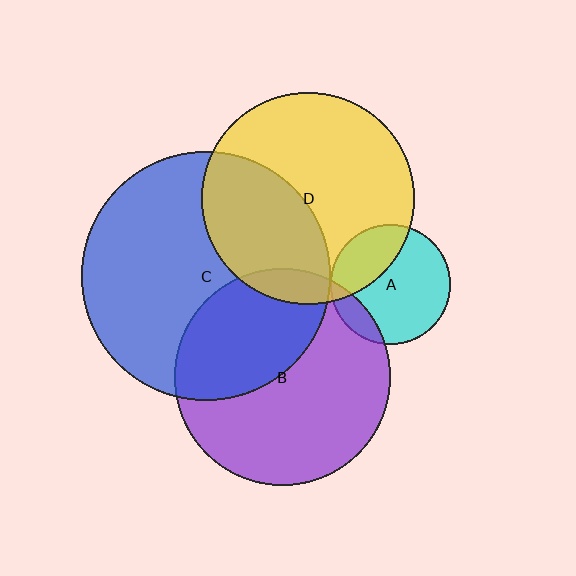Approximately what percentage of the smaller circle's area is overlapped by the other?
Approximately 30%.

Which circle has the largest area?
Circle C (blue).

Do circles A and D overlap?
Yes.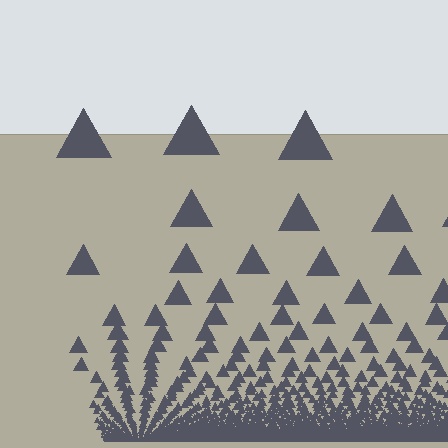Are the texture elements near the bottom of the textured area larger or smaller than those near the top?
Smaller. The gradient is inverted — elements near the bottom are smaller and denser.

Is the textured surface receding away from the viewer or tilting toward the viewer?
The surface appears to tilt toward the viewer. Texture elements get larger and sparser toward the top.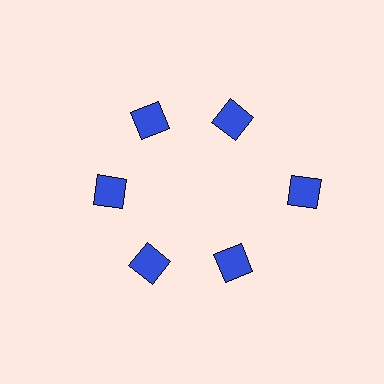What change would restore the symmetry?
The symmetry would be restored by moving it inward, back onto the ring so that all 6 squares sit at equal angles and equal distance from the center.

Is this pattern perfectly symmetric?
No. The 6 blue squares are arranged in a ring, but one element near the 3 o'clock position is pushed outward from the center, breaking the 6-fold rotational symmetry.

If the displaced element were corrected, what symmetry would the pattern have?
It would have 6-fold rotational symmetry — the pattern would map onto itself every 60 degrees.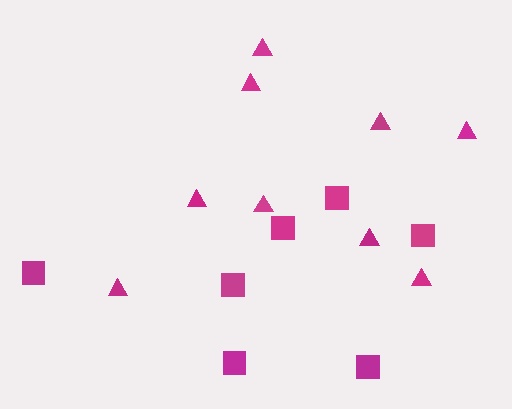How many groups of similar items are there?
There are 2 groups: one group of squares (7) and one group of triangles (9).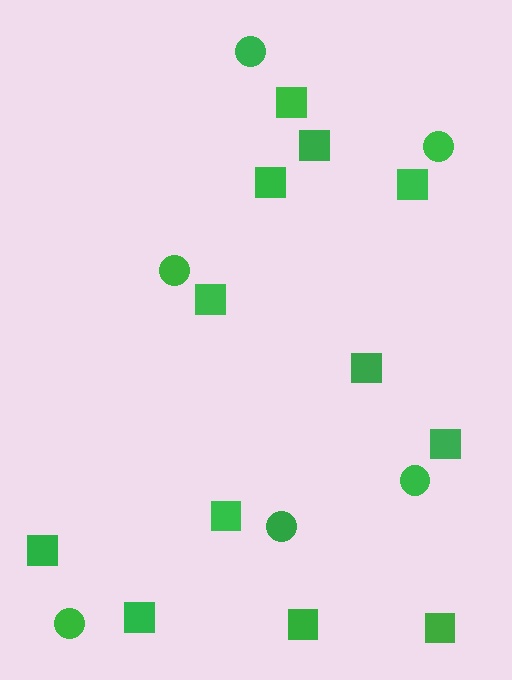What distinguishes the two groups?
There are 2 groups: one group of circles (6) and one group of squares (12).